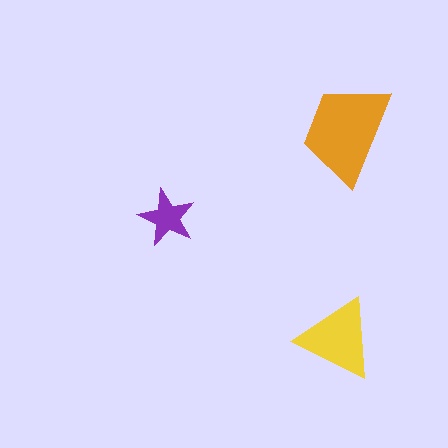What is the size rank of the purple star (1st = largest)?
3rd.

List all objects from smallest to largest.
The purple star, the yellow triangle, the orange trapezoid.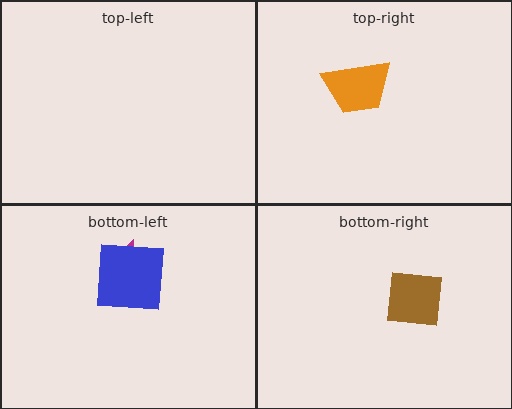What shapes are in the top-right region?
The orange trapezoid.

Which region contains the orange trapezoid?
The top-right region.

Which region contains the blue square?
The bottom-left region.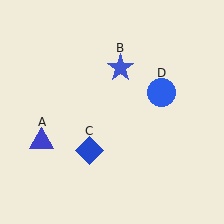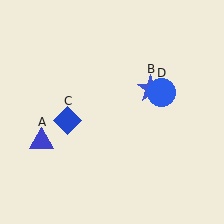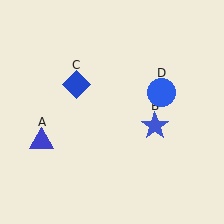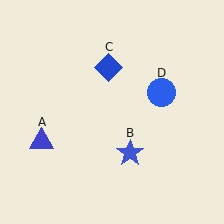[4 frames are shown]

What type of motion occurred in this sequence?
The blue star (object B), blue diamond (object C) rotated clockwise around the center of the scene.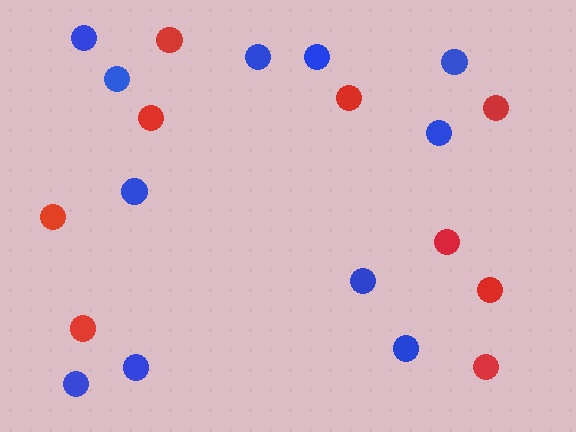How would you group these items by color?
There are 2 groups: one group of red circles (9) and one group of blue circles (11).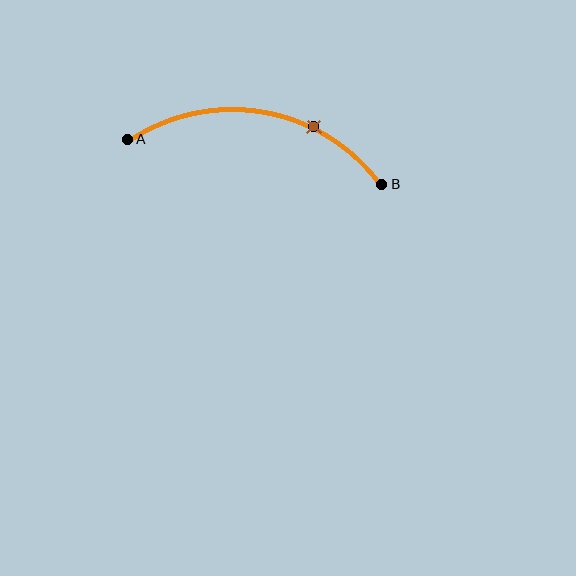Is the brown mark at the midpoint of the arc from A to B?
No. The brown mark lies on the arc but is closer to endpoint B. The arc midpoint would be at the point on the curve equidistant along the arc from both A and B.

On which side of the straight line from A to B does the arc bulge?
The arc bulges above the straight line connecting A and B.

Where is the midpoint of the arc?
The arc midpoint is the point on the curve farthest from the straight line joining A and B. It sits above that line.